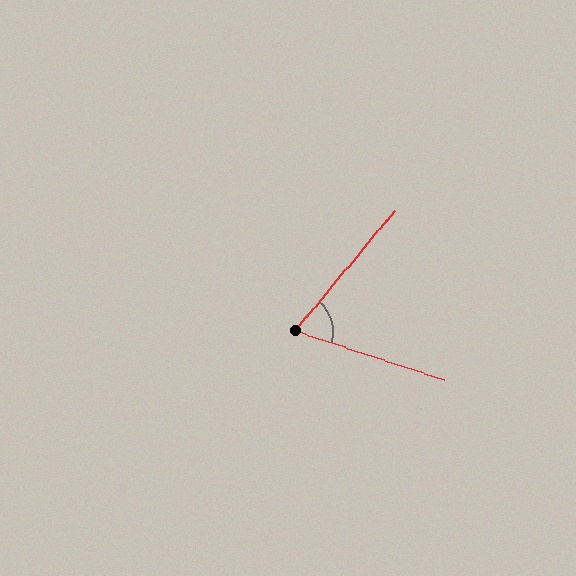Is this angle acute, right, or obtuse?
It is acute.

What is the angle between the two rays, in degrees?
Approximately 68 degrees.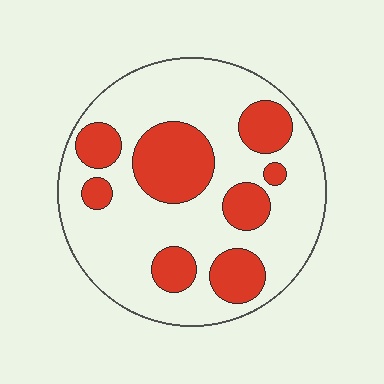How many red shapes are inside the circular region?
8.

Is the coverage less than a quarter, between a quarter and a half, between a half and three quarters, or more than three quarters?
Between a quarter and a half.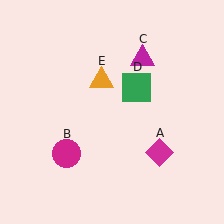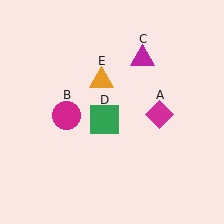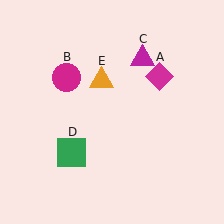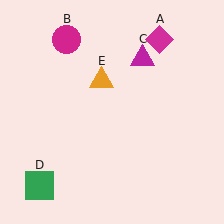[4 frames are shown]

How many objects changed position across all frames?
3 objects changed position: magenta diamond (object A), magenta circle (object B), green square (object D).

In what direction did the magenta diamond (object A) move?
The magenta diamond (object A) moved up.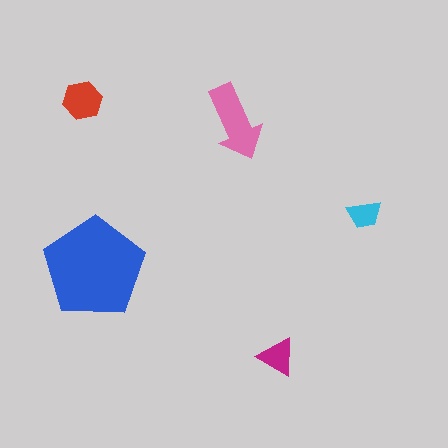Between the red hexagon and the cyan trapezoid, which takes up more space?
The red hexagon.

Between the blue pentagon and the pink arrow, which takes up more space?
The blue pentagon.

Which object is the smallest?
The cyan trapezoid.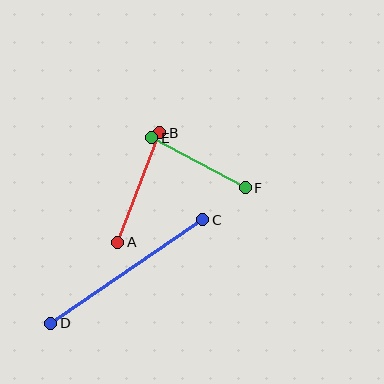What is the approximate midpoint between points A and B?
The midpoint is at approximately (139, 188) pixels.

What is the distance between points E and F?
The distance is approximately 106 pixels.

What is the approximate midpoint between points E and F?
The midpoint is at approximately (199, 163) pixels.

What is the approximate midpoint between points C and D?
The midpoint is at approximately (127, 272) pixels.